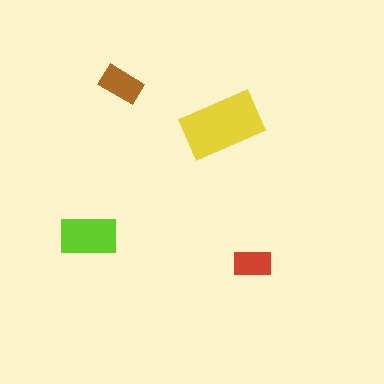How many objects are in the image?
There are 4 objects in the image.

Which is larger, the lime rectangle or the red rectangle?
The lime one.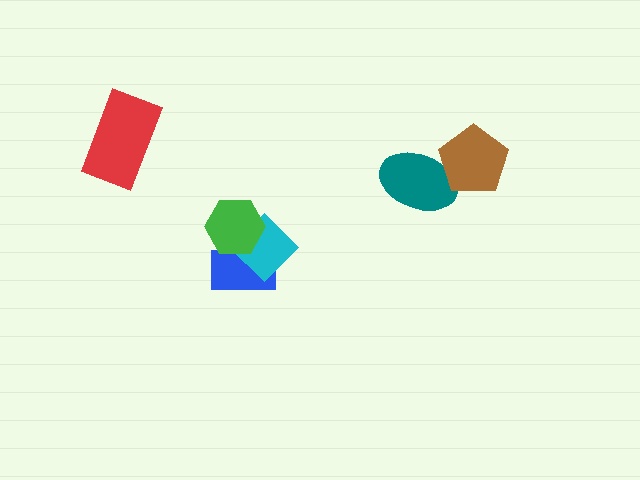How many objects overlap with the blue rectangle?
2 objects overlap with the blue rectangle.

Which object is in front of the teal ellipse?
The brown pentagon is in front of the teal ellipse.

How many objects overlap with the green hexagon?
2 objects overlap with the green hexagon.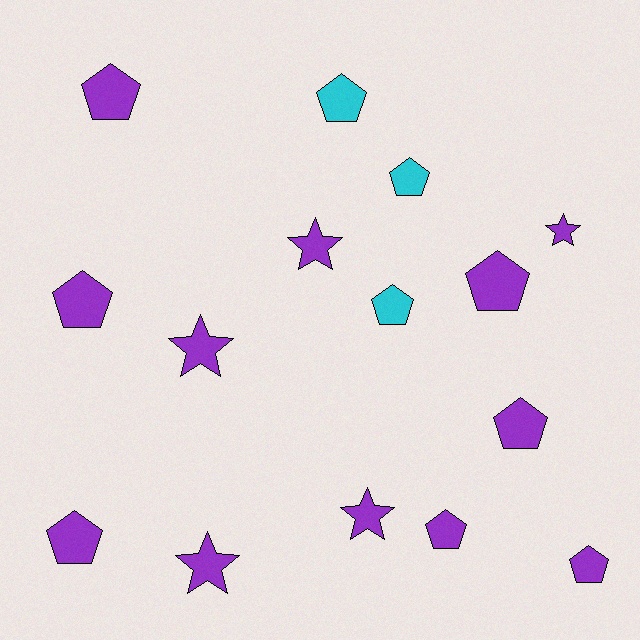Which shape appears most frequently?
Pentagon, with 10 objects.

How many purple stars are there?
There are 5 purple stars.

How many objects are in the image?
There are 15 objects.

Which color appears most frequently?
Purple, with 12 objects.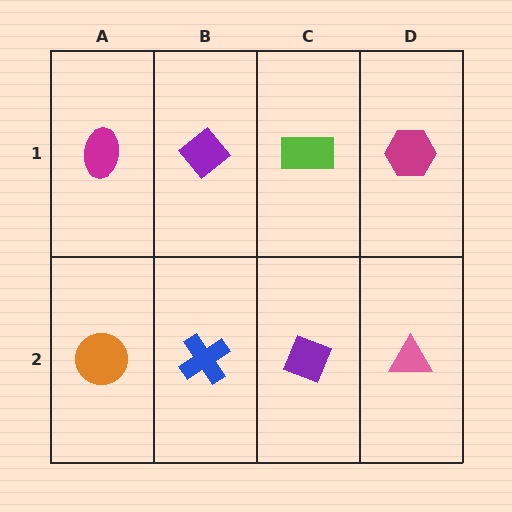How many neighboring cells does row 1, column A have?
2.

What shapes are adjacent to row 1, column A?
An orange circle (row 2, column A), a purple diamond (row 1, column B).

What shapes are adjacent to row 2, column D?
A magenta hexagon (row 1, column D), a purple diamond (row 2, column C).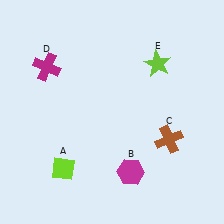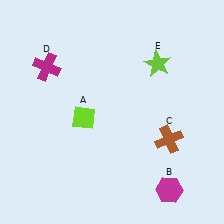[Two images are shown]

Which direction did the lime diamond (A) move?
The lime diamond (A) moved up.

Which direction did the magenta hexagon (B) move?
The magenta hexagon (B) moved right.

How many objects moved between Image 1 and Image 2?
2 objects moved between the two images.